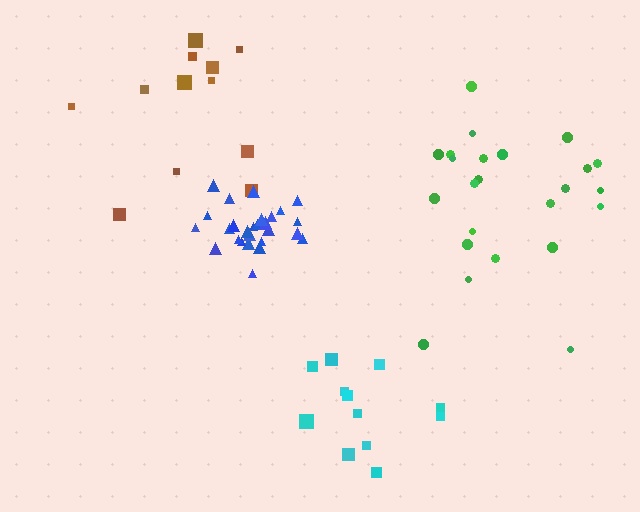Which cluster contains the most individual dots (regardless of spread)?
Blue (28).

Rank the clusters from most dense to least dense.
blue, cyan, green, brown.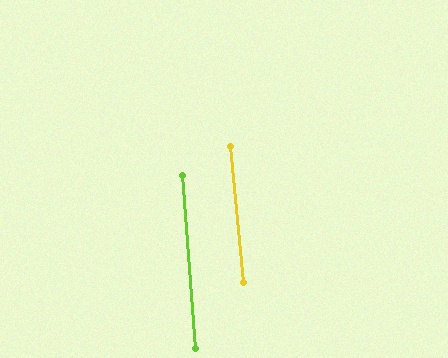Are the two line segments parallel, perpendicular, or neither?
Parallel — their directions differ by only 1.4°.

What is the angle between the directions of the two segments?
Approximately 1 degree.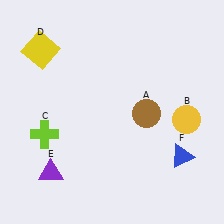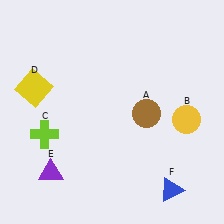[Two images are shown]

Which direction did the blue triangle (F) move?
The blue triangle (F) moved down.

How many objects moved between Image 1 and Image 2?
2 objects moved between the two images.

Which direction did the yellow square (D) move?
The yellow square (D) moved down.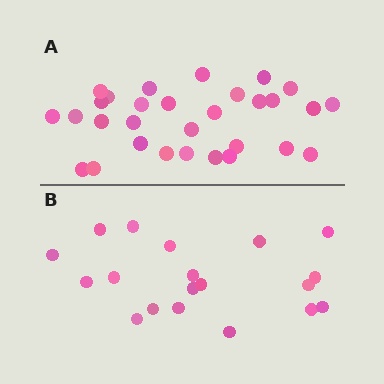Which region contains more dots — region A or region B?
Region A (the top region) has more dots.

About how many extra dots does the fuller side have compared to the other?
Region A has roughly 12 or so more dots than region B.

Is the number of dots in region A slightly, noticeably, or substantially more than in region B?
Region A has substantially more. The ratio is roughly 1.6 to 1.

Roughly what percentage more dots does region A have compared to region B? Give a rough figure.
About 60% more.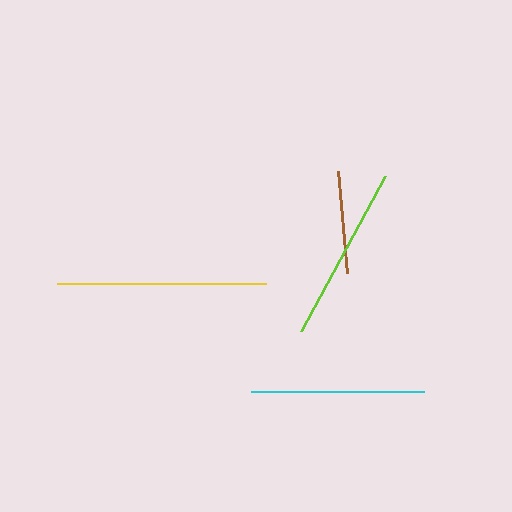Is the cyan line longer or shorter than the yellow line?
The yellow line is longer than the cyan line.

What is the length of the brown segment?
The brown segment is approximately 103 pixels long.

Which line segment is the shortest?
The brown line is the shortest at approximately 103 pixels.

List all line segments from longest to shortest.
From longest to shortest: yellow, lime, cyan, brown.